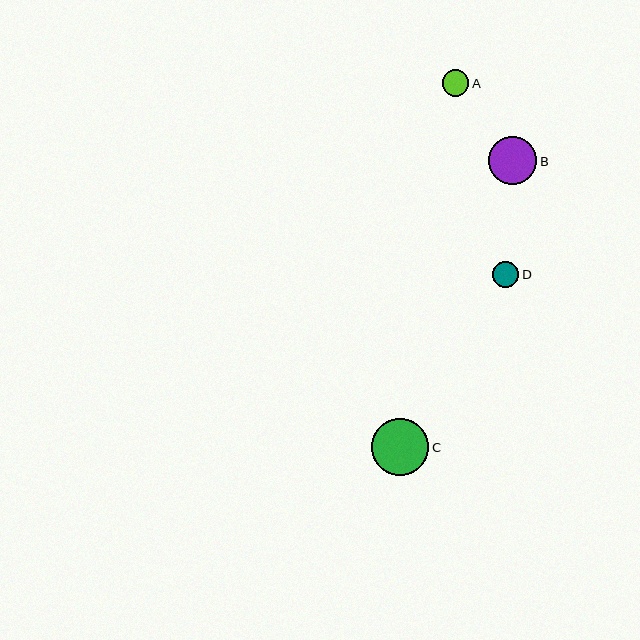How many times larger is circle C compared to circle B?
Circle C is approximately 1.2 times the size of circle B.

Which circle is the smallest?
Circle D is the smallest with a size of approximately 26 pixels.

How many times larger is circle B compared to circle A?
Circle B is approximately 1.8 times the size of circle A.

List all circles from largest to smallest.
From largest to smallest: C, B, A, D.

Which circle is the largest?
Circle C is the largest with a size of approximately 57 pixels.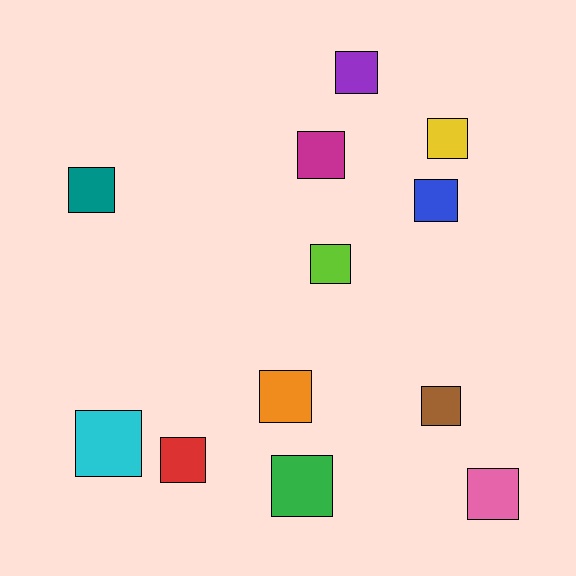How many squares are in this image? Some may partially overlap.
There are 12 squares.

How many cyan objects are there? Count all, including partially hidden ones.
There is 1 cyan object.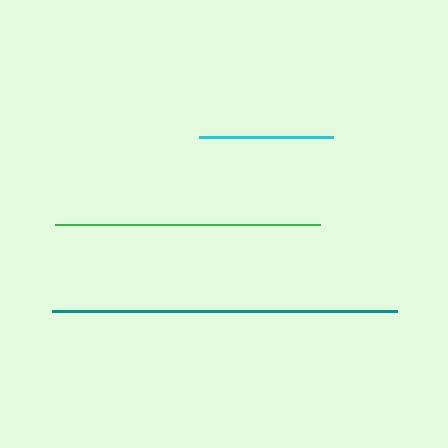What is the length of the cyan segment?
The cyan segment is approximately 134 pixels long.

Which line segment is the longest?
The teal line is the longest at approximately 345 pixels.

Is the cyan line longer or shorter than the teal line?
The teal line is longer than the cyan line.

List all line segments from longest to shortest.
From longest to shortest: teal, green, cyan.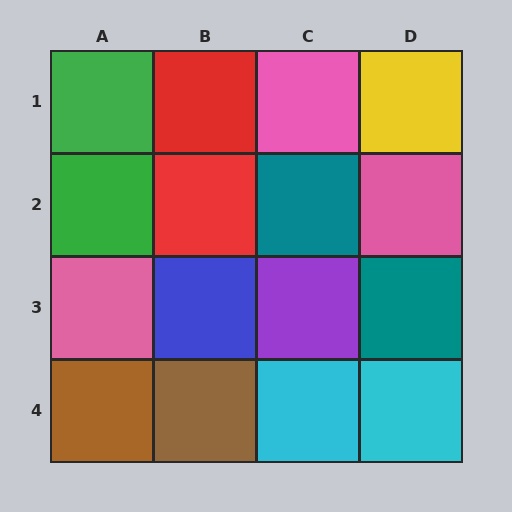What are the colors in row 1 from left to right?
Green, red, pink, yellow.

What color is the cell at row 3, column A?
Pink.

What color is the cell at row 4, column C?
Cyan.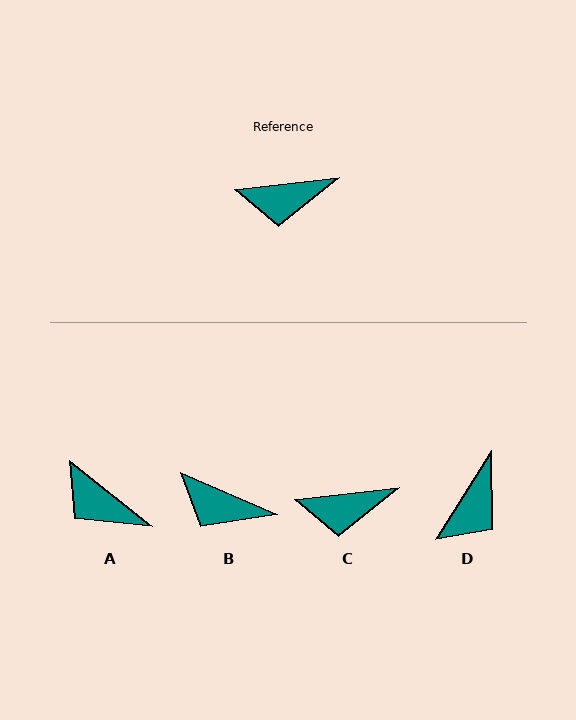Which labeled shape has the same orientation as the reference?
C.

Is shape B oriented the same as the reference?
No, it is off by about 30 degrees.